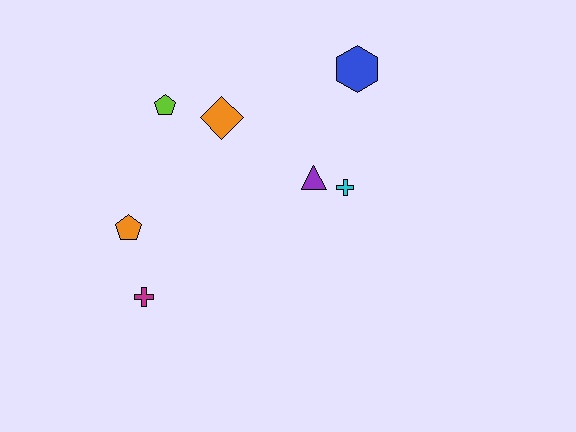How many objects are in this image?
There are 7 objects.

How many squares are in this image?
There are no squares.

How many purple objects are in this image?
There is 1 purple object.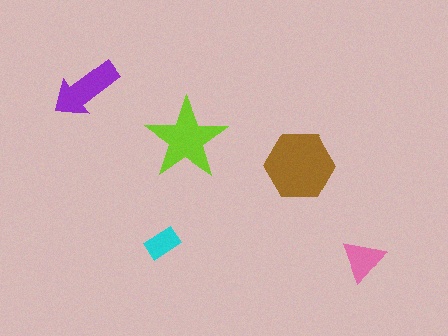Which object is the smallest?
The cyan rectangle.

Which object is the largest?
The brown hexagon.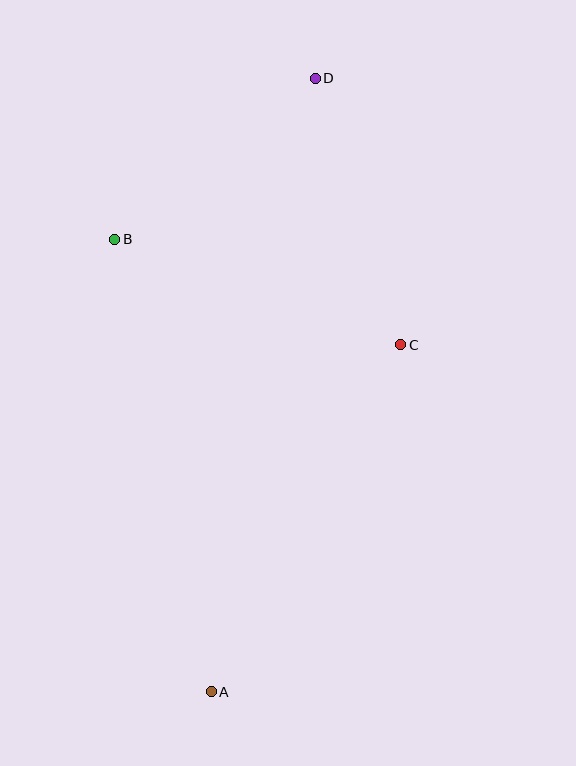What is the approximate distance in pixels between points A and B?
The distance between A and B is approximately 463 pixels.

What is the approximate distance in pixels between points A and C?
The distance between A and C is approximately 395 pixels.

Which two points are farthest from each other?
Points A and D are farthest from each other.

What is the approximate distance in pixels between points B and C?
The distance between B and C is approximately 305 pixels.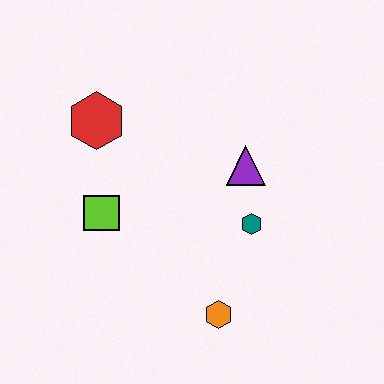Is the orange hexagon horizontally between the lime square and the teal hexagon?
Yes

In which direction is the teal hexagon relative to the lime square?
The teal hexagon is to the right of the lime square.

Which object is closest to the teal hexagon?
The purple triangle is closest to the teal hexagon.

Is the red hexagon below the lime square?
No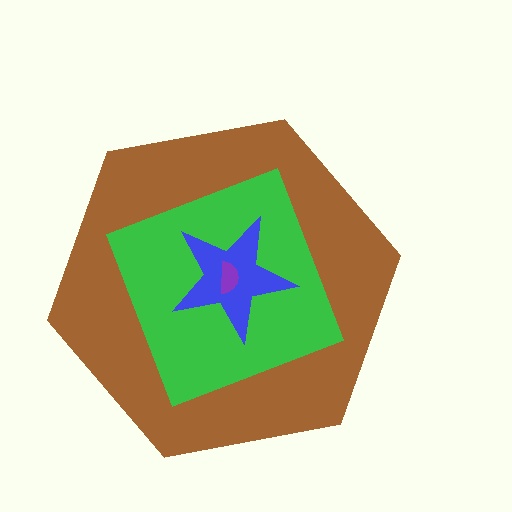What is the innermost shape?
The purple semicircle.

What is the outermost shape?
The brown hexagon.